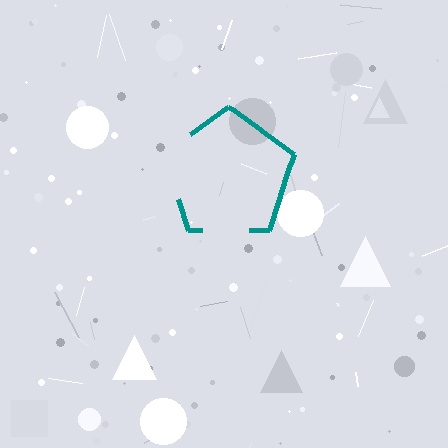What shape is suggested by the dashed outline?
The dashed outline suggests a pentagon.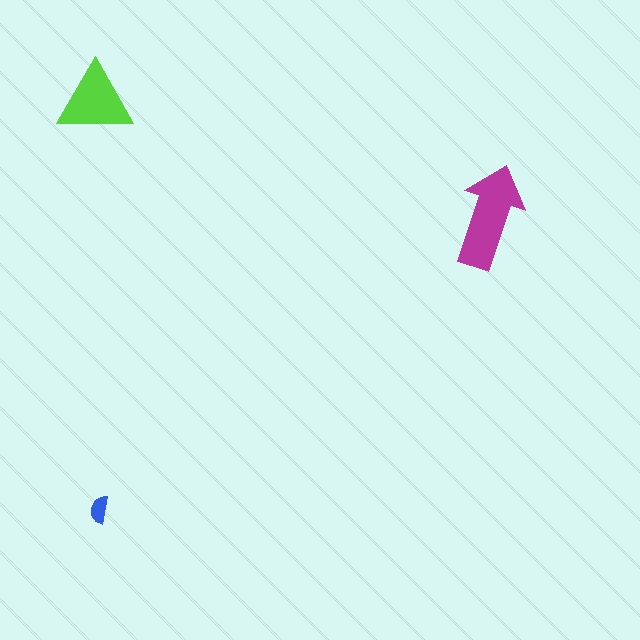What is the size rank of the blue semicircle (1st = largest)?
3rd.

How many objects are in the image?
There are 3 objects in the image.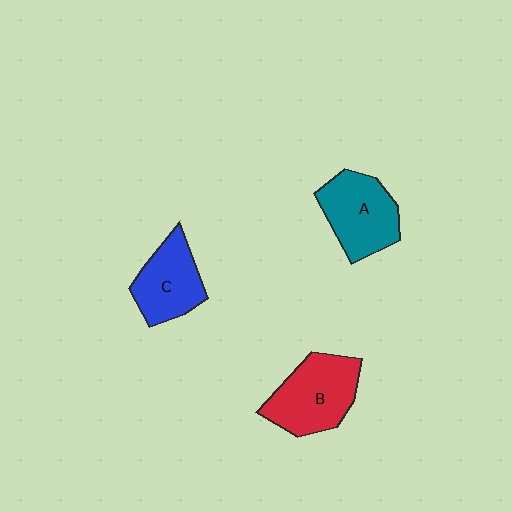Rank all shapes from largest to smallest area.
From largest to smallest: B (red), A (teal), C (blue).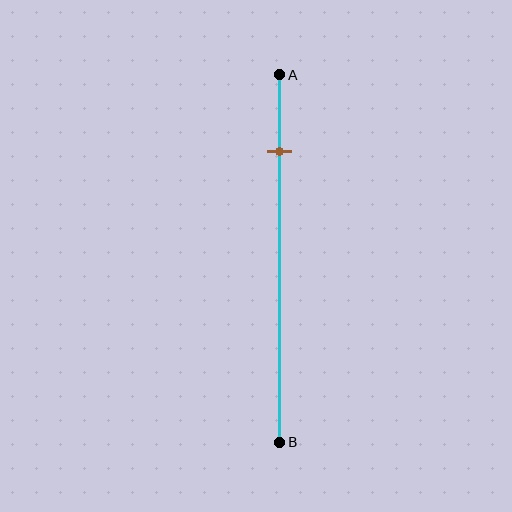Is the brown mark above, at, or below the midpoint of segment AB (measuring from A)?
The brown mark is above the midpoint of segment AB.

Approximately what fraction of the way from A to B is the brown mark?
The brown mark is approximately 20% of the way from A to B.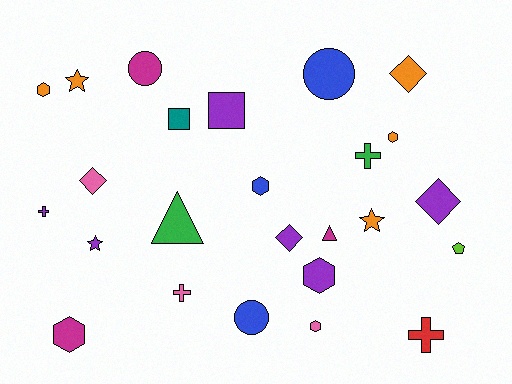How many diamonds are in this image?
There are 4 diamonds.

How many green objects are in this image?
There are 2 green objects.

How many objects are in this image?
There are 25 objects.